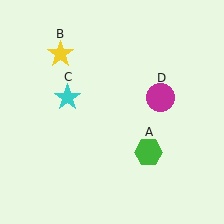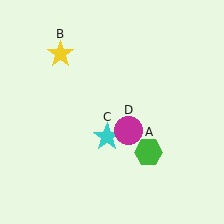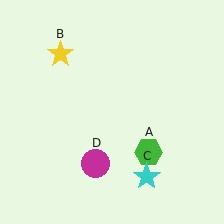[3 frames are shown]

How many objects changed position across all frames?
2 objects changed position: cyan star (object C), magenta circle (object D).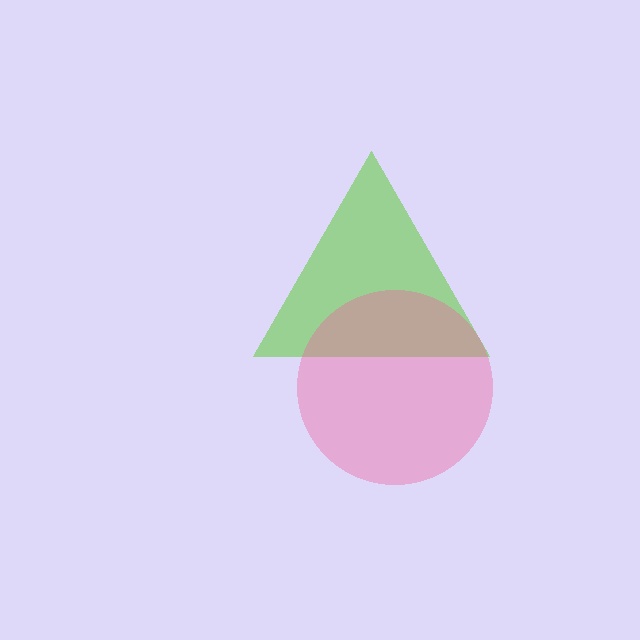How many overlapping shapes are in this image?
There are 2 overlapping shapes in the image.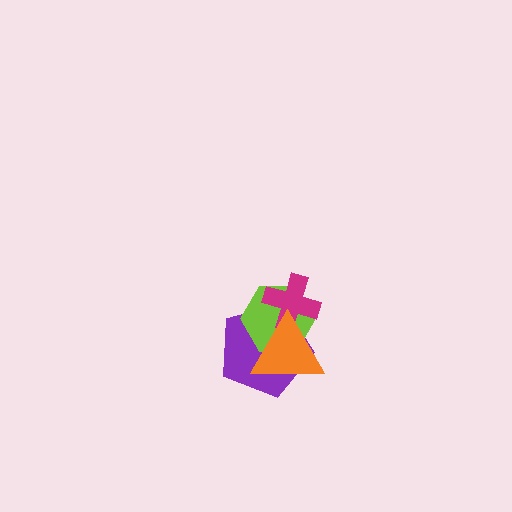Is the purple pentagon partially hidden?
Yes, it is partially covered by another shape.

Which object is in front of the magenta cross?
The orange triangle is in front of the magenta cross.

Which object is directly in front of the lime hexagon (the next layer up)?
The magenta cross is directly in front of the lime hexagon.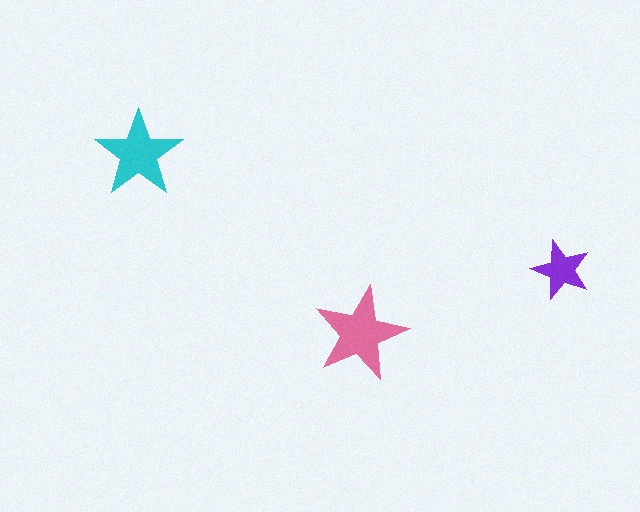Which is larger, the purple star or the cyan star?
The cyan one.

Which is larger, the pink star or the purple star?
The pink one.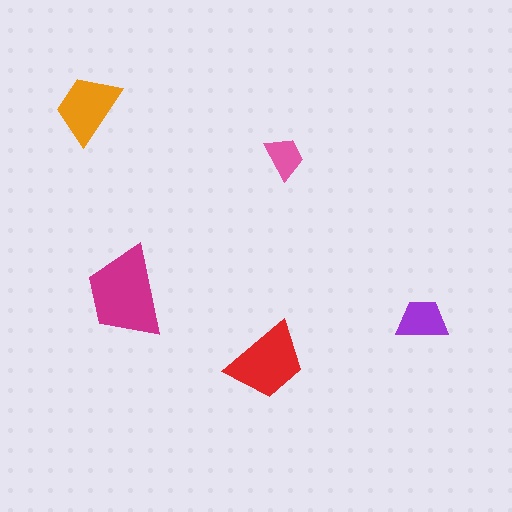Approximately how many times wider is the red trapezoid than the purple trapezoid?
About 1.5 times wider.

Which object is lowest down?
The red trapezoid is bottommost.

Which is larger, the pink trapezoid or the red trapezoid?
The red one.